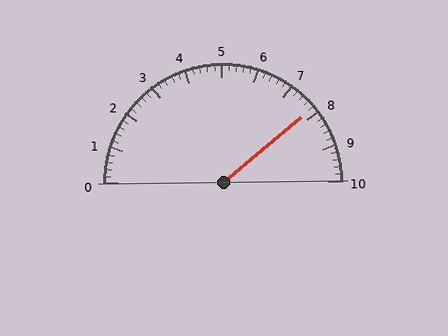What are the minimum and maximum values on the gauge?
The gauge ranges from 0 to 10.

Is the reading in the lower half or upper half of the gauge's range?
The reading is in the upper half of the range (0 to 10).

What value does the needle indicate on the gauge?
The needle indicates approximately 7.8.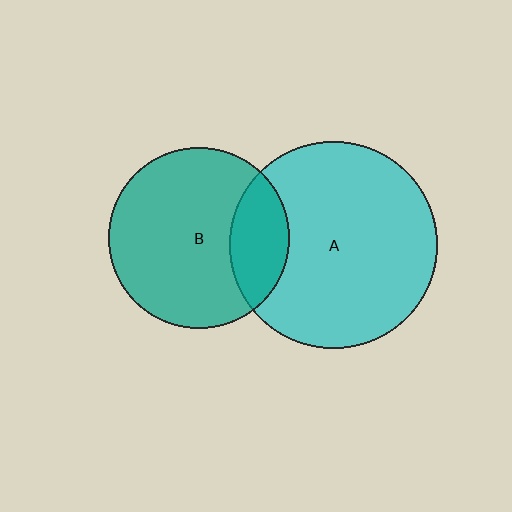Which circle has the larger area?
Circle A (cyan).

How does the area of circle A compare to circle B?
Approximately 1.3 times.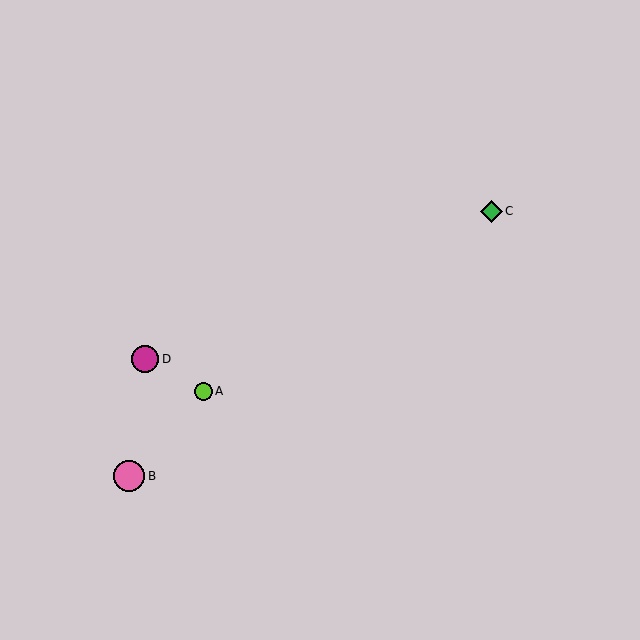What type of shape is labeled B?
Shape B is a pink circle.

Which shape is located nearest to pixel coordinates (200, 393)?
The lime circle (labeled A) at (203, 391) is nearest to that location.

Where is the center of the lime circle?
The center of the lime circle is at (203, 391).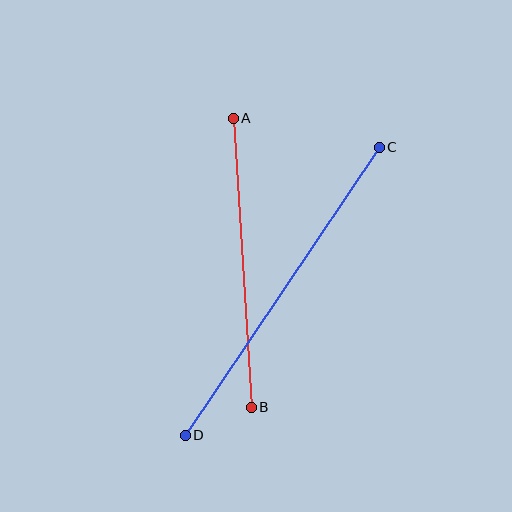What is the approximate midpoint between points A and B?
The midpoint is at approximately (242, 263) pixels.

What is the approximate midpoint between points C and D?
The midpoint is at approximately (282, 291) pixels.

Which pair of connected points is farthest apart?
Points C and D are farthest apart.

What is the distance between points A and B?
The distance is approximately 290 pixels.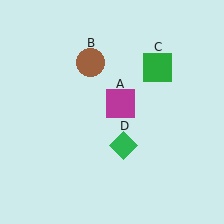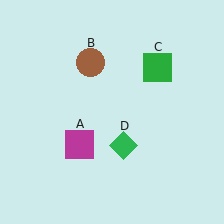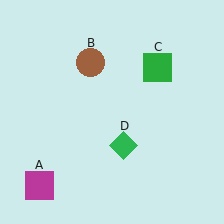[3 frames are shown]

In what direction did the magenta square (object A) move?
The magenta square (object A) moved down and to the left.